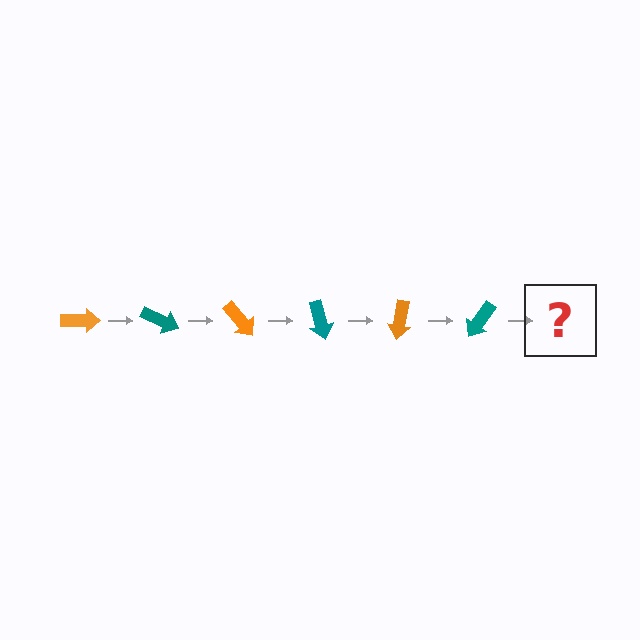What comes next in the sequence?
The next element should be an orange arrow, rotated 150 degrees from the start.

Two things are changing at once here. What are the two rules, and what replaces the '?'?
The two rules are that it rotates 25 degrees each step and the color cycles through orange and teal. The '?' should be an orange arrow, rotated 150 degrees from the start.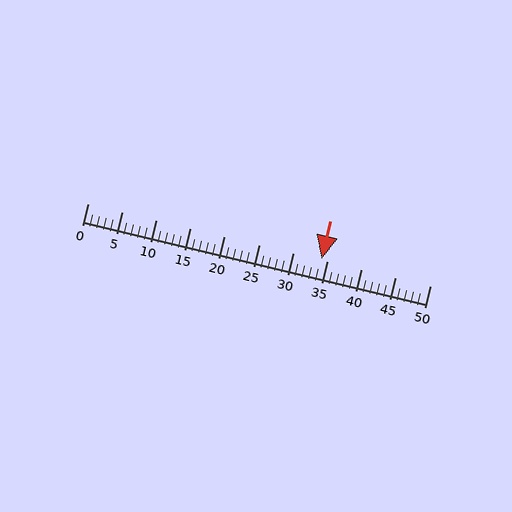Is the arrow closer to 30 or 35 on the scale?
The arrow is closer to 35.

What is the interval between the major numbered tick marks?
The major tick marks are spaced 5 units apart.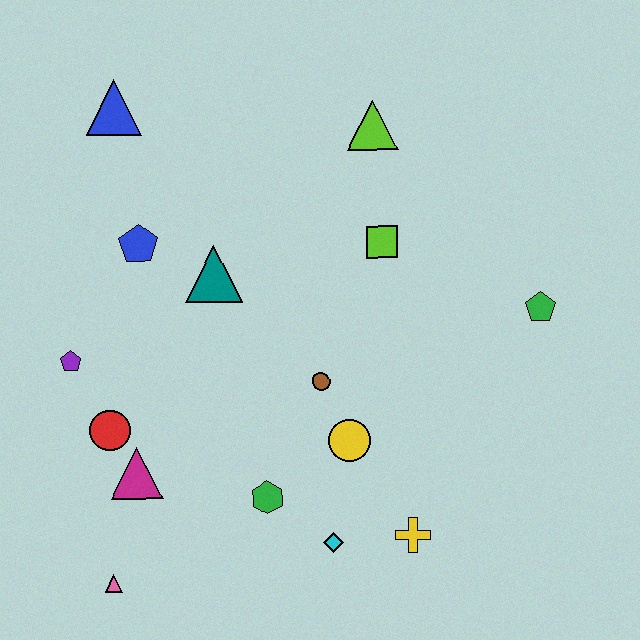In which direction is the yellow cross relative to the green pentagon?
The yellow cross is below the green pentagon.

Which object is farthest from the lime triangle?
The pink triangle is farthest from the lime triangle.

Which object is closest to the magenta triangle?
The red circle is closest to the magenta triangle.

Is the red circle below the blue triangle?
Yes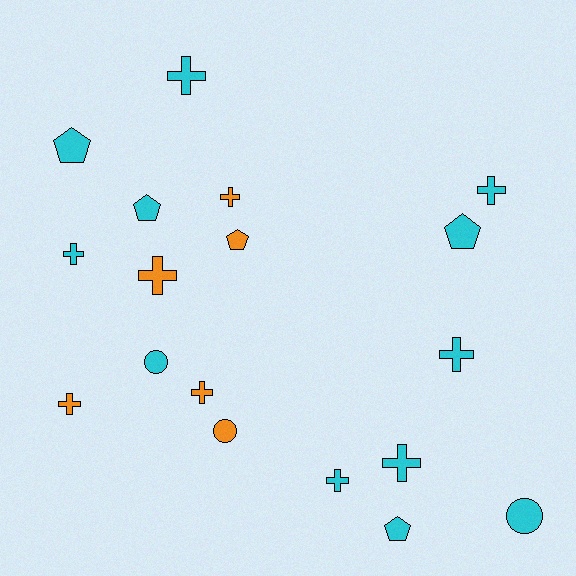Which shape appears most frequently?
Cross, with 10 objects.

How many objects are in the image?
There are 18 objects.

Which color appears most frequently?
Cyan, with 12 objects.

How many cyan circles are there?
There are 2 cyan circles.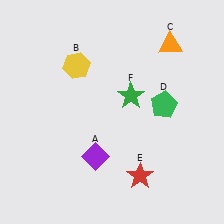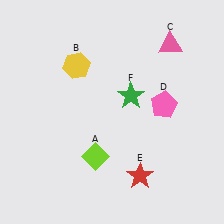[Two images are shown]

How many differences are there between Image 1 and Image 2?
There are 3 differences between the two images.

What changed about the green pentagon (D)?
In Image 1, D is green. In Image 2, it changed to pink.